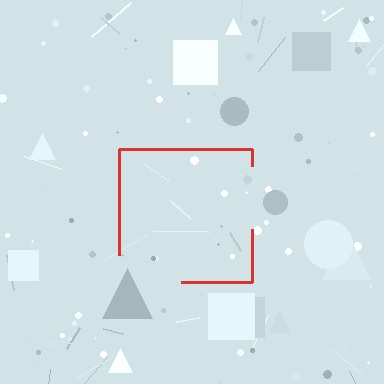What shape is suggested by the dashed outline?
The dashed outline suggests a square.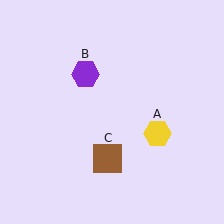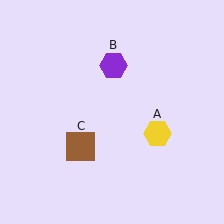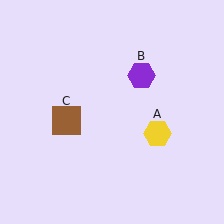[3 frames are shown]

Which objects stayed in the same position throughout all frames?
Yellow hexagon (object A) remained stationary.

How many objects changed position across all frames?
2 objects changed position: purple hexagon (object B), brown square (object C).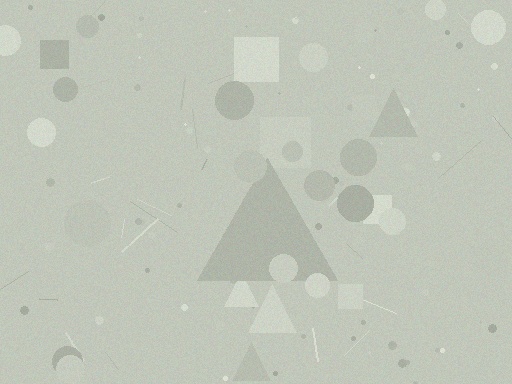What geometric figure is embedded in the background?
A triangle is embedded in the background.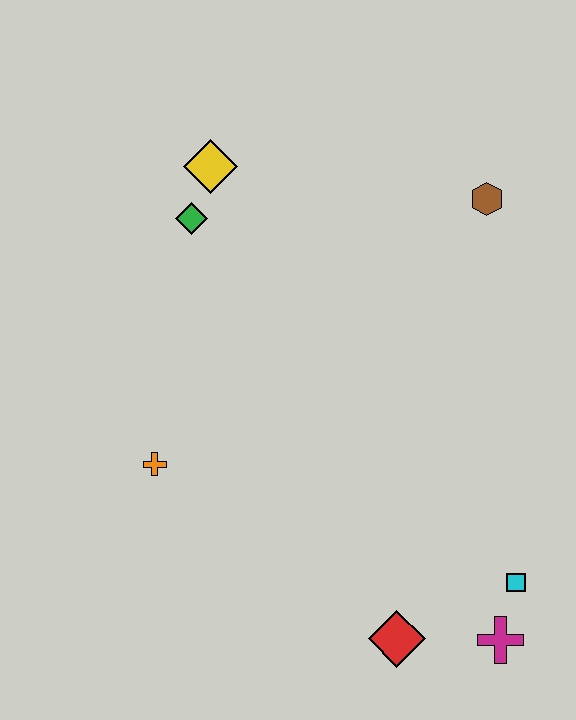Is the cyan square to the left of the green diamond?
No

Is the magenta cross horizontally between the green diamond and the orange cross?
No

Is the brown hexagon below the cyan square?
No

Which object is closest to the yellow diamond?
The green diamond is closest to the yellow diamond.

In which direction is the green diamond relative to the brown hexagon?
The green diamond is to the left of the brown hexagon.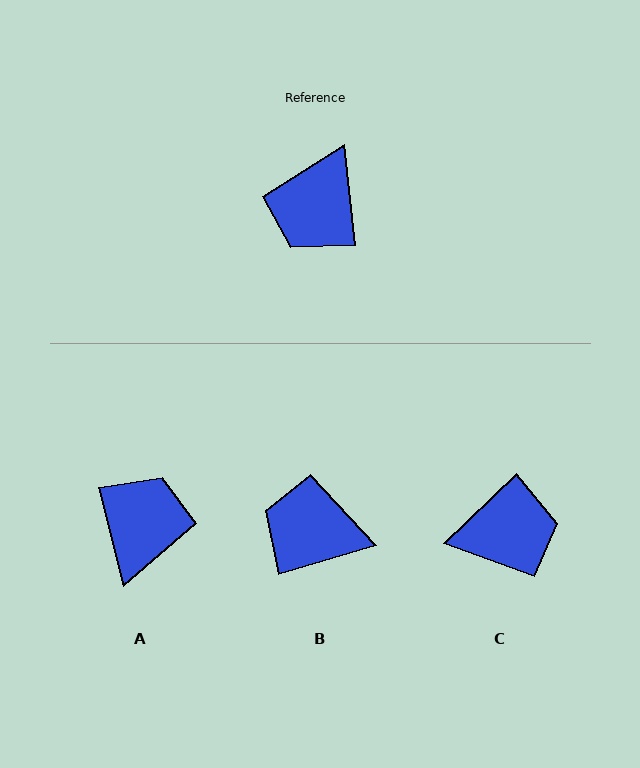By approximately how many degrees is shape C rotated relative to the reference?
Approximately 128 degrees counter-clockwise.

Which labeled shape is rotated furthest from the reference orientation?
A, about 172 degrees away.